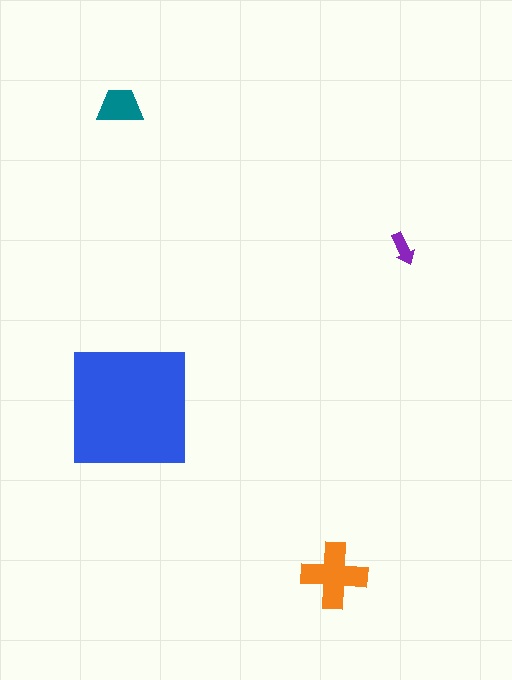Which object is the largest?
The blue square.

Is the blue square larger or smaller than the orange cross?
Larger.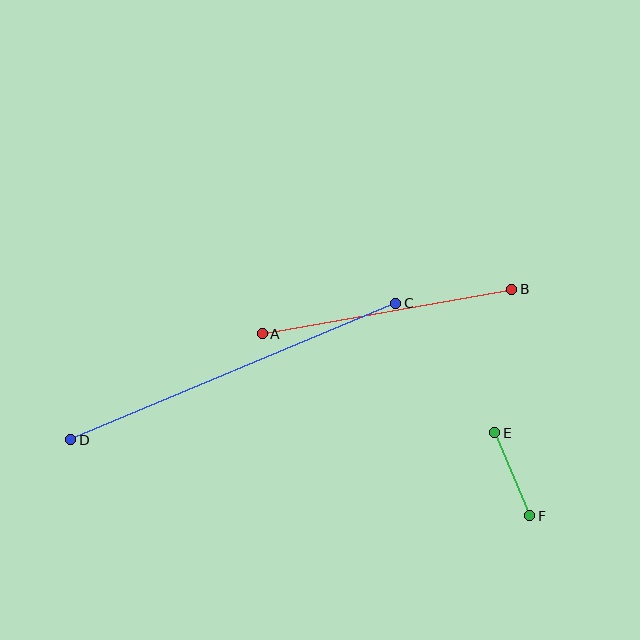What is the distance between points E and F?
The distance is approximately 90 pixels.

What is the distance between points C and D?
The distance is approximately 353 pixels.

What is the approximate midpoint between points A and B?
The midpoint is at approximately (387, 312) pixels.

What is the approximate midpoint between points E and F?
The midpoint is at approximately (512, 474) pixels.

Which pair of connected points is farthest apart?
Points C and D are farthest apart.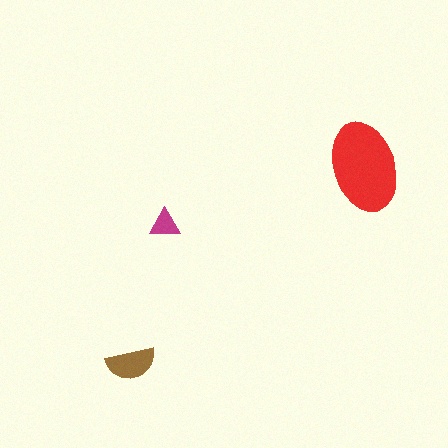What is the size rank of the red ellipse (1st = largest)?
1st.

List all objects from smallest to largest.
The magenta triangle, the brown semicircle, the red ellipse.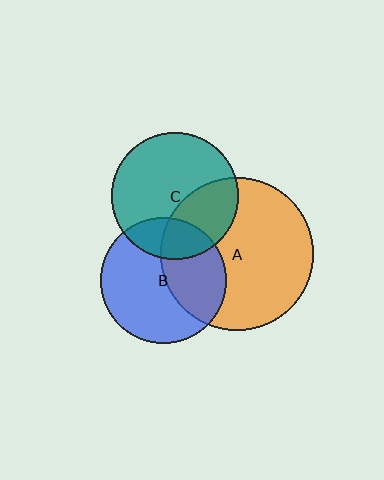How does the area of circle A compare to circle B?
Approximately 1.5 times.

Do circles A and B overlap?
Yes.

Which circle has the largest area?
Circle A (orange).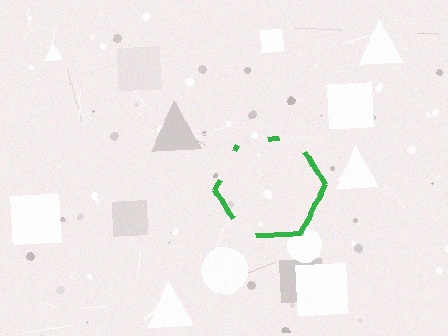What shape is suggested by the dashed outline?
The dashed outline suggests a hexagon.